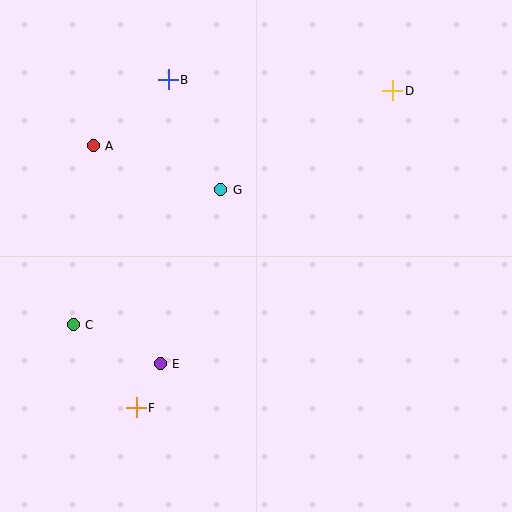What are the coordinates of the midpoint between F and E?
The midpoint between F and E is at (148, 386).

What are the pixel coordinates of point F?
Point F is at (136, 408).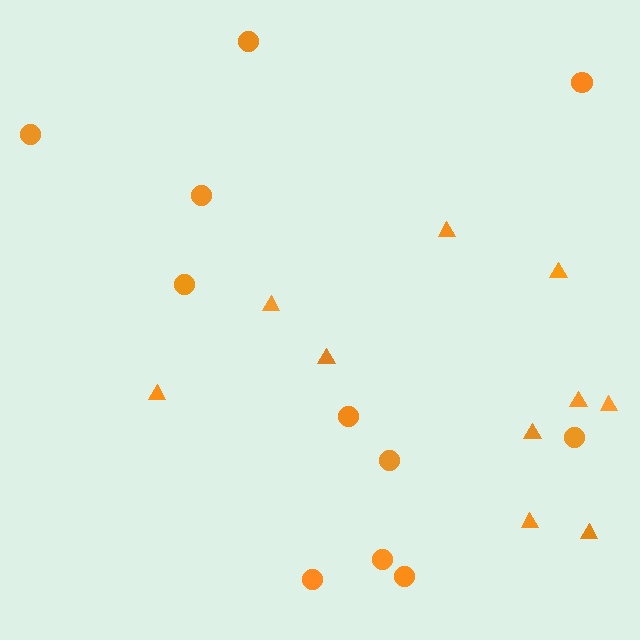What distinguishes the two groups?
There are 2 groups: one group of circles (11) and one group of triangles (10).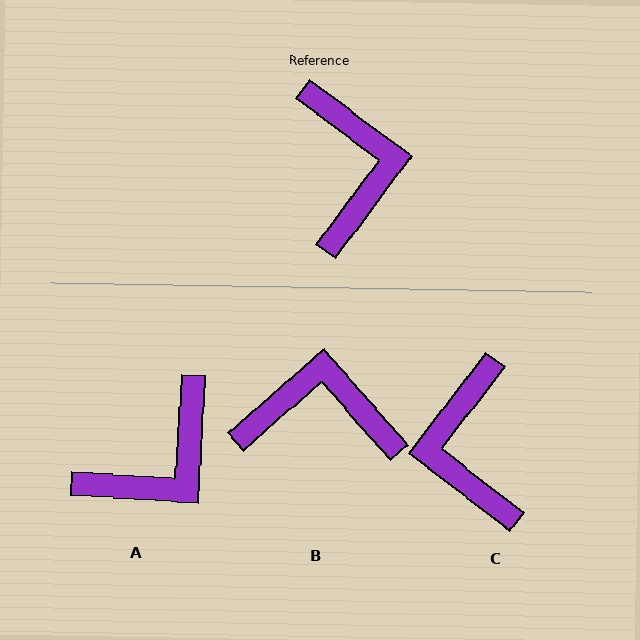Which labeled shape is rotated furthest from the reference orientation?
C, about 179 degrees away.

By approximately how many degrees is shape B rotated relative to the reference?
Approximately 78 degrees counter-clockwise.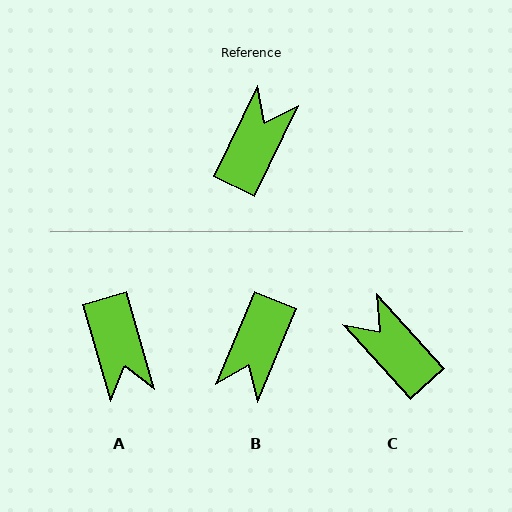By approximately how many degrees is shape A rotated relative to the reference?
Approximately 138 degrees clockwise.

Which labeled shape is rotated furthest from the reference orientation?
B, about 177 degrees away.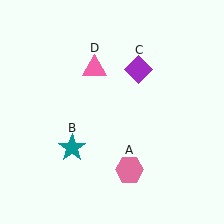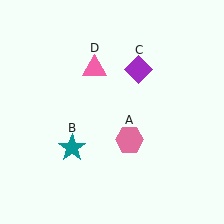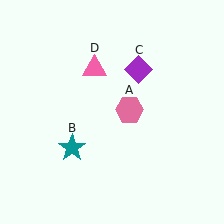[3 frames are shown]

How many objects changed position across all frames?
1 object changed position: pink hexagon (object A).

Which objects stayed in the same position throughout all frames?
Teal star (object B) and purple diamond (object C) and pink triangle (object D) remained stationary.